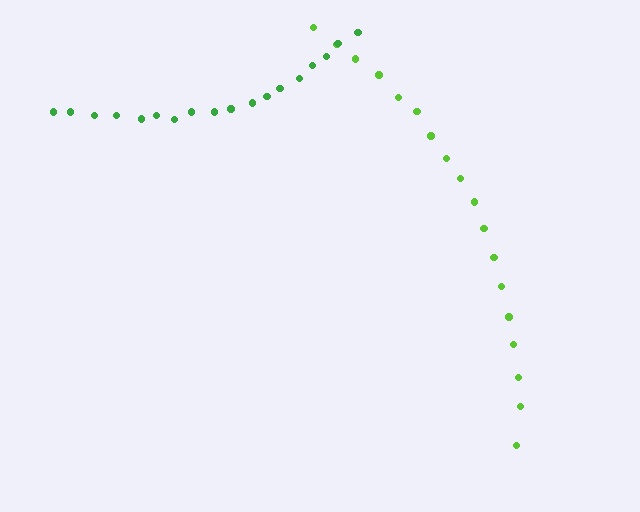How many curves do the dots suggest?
There are 2 distinct paths.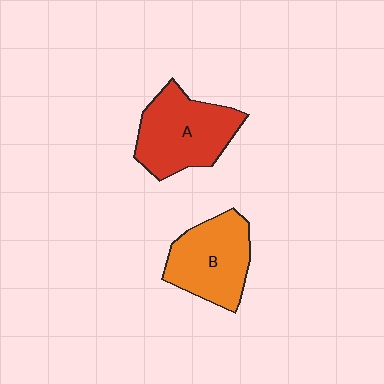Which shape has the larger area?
Shape A (red).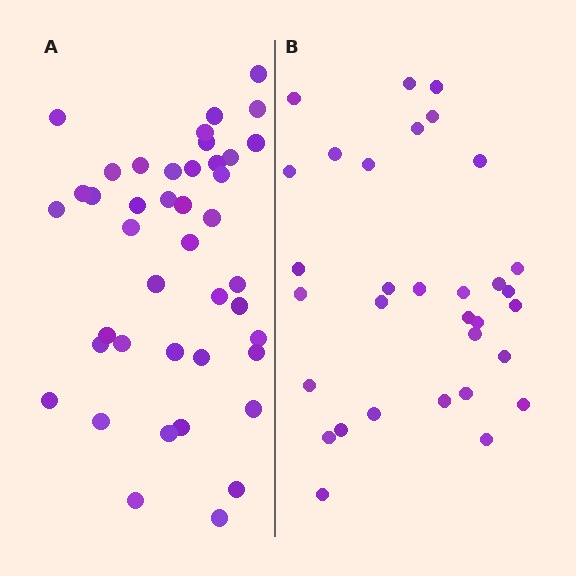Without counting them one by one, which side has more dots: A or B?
Region A (the left region) has more dots.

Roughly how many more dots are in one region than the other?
Region A has roughly 10 or so more dots than region B.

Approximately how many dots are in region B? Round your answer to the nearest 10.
About 30 dots. (The exact count is 32, which rounds to 30.)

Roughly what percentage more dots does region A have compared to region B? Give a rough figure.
About 30% more.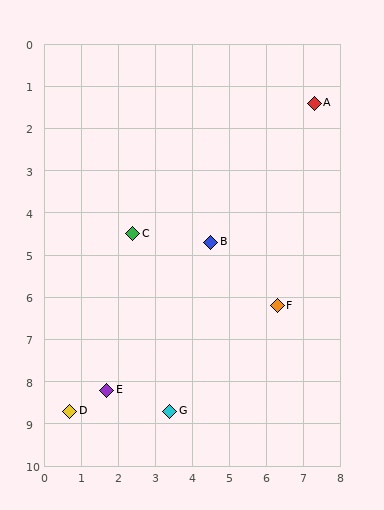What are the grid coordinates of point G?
Point G is at approximately (3.4, 8.7).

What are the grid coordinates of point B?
Point B is at approximately (4.5, 4.7).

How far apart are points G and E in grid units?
Points G and E are about 1.8 grid units apart.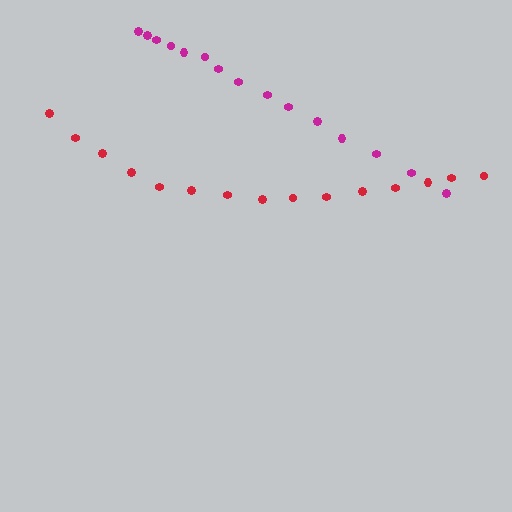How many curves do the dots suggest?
There are 2 distinct paths.